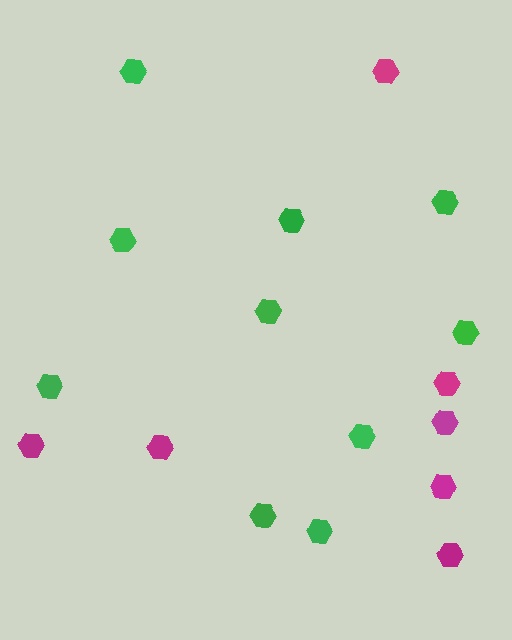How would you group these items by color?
There are 2 groups: one group of magenta hexagons (7) and one group of green hexagons (10).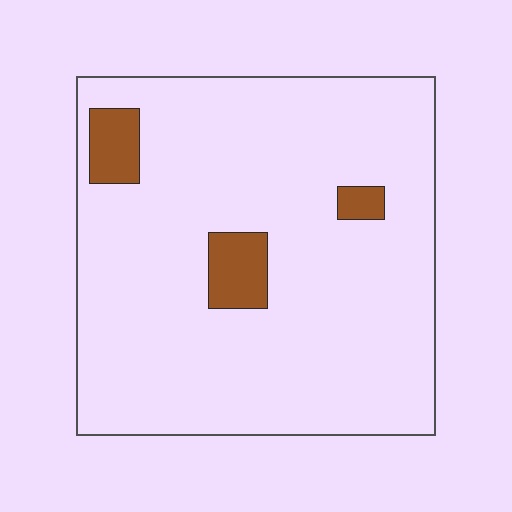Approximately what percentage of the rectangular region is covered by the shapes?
Approximately 10%.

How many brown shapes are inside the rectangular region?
3.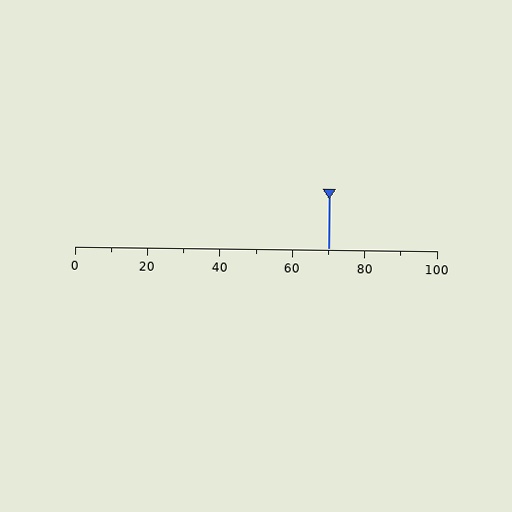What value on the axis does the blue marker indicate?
The marker indicates approximately 70.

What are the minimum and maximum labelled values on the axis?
The axis runs from 0 to 100.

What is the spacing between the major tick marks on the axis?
The major ticks are spaced 20 apart.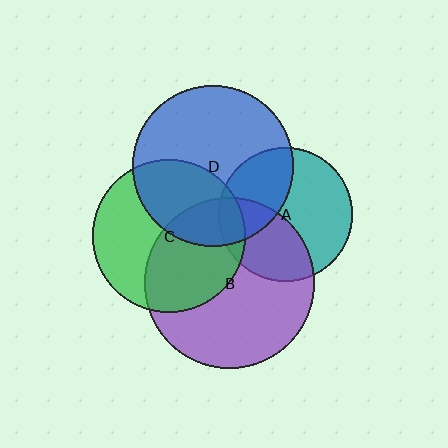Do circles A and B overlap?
Yes.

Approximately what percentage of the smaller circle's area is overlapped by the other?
Approximately 40%.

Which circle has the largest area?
Circle B (purple).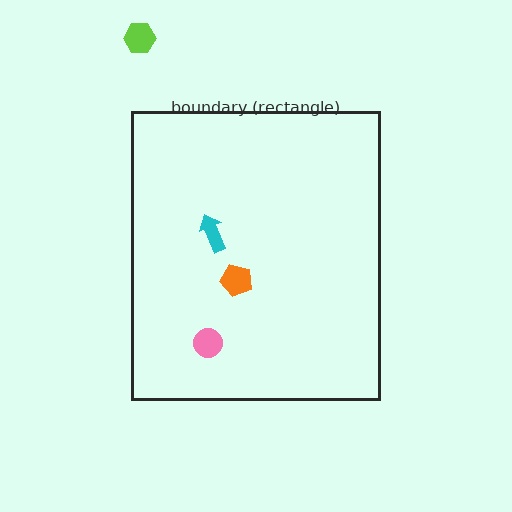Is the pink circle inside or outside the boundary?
Inside.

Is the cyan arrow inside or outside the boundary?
Inside.